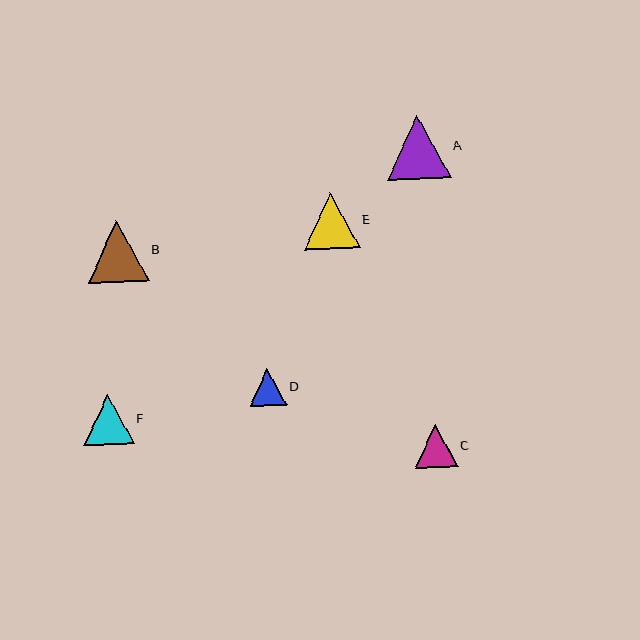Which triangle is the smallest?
Triangle D is the smallest with a size of approximately 37 pixels.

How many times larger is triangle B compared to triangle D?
Triangle B is approximately 1.7 times the size of triangle D.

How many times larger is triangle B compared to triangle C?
Triangle B is approximately 1.4 times the size of triangle C.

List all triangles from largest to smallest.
From largest to smallest: A, B, E, F, C, D.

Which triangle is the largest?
Triangle A is the largest with a size of approximately 63 pixels.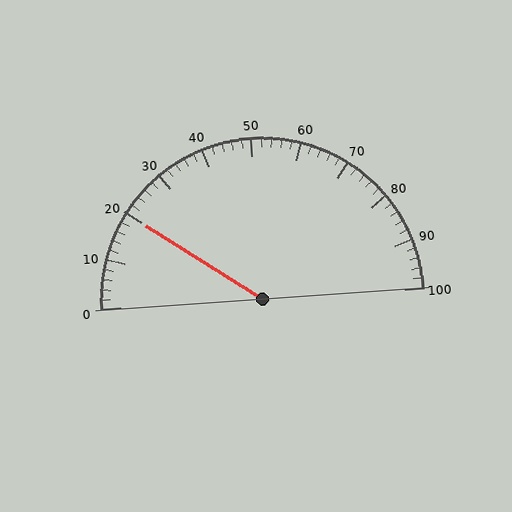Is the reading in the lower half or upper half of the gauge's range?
The reading is in the lower half of the range (0 to 100).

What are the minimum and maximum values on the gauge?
The gauge ranges from 0 to 100.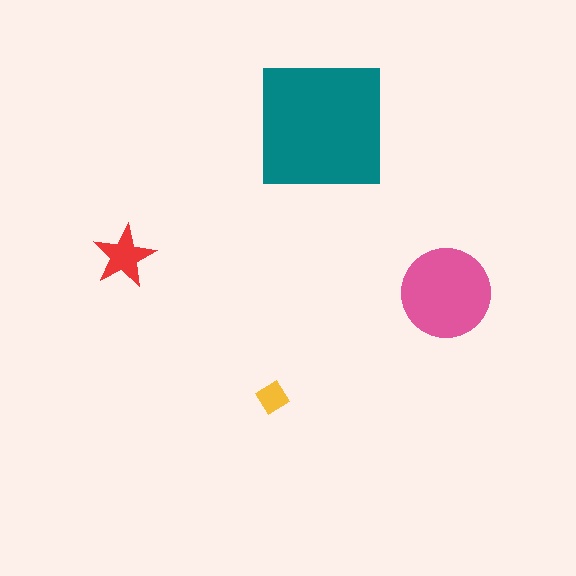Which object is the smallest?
The yellow diamond.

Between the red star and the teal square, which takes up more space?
The teal square.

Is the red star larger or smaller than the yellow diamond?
Larger.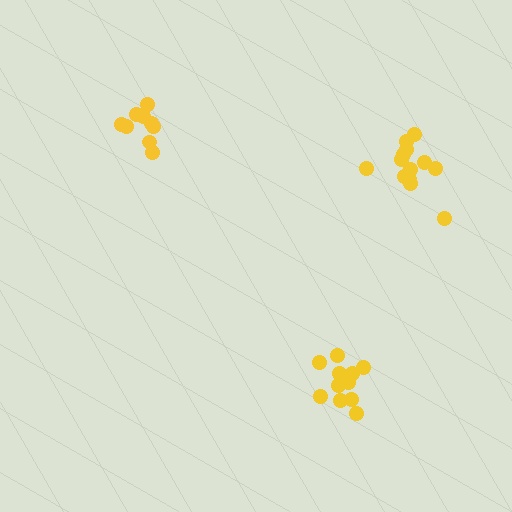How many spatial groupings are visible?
There are 3 spatial groupings.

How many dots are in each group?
Group 1: 13 dots, Group 2: 11 dots, Group 3: 9 dots (33 total).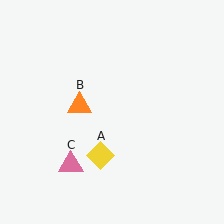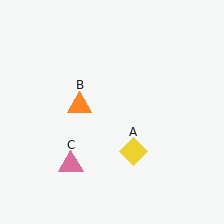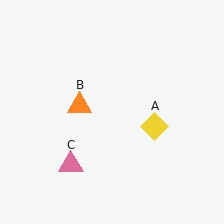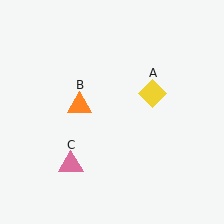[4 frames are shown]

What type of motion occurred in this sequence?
The yellow diamond (object A) rotated counterclockwise around the center of the scene.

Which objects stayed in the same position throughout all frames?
Orange triangle (object B) and pink triangle (object C) remained stationary.